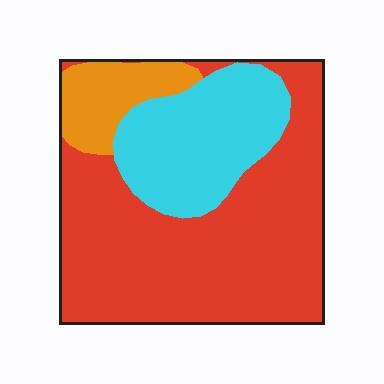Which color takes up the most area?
Red, at roughly 65%.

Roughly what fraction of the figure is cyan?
Cyan takes up about one quarter (1/4) of the figure.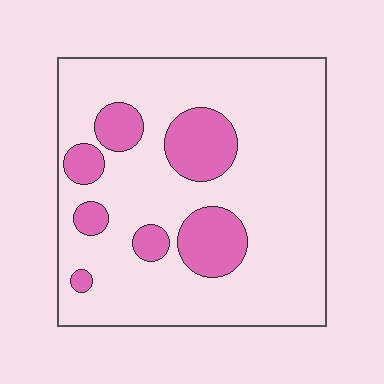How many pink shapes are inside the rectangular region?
7.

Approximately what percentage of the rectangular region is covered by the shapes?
Approximately 20%.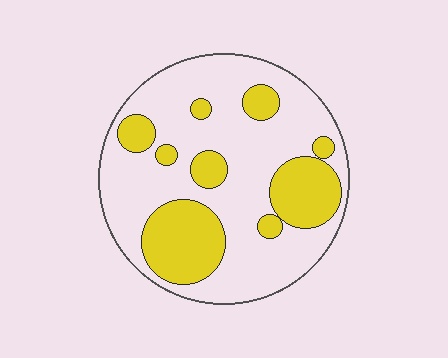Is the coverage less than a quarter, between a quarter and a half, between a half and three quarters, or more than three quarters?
Between a quarter and a half.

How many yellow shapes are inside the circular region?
9.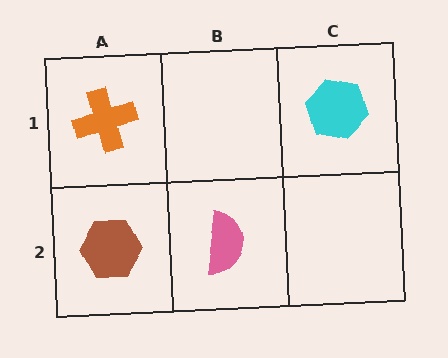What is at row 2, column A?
A brown hexagon.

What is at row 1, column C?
A cyan hexagon.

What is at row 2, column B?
A pink semicircle.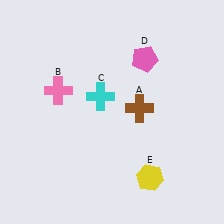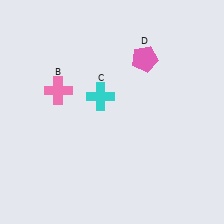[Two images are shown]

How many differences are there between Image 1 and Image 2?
There are 2 differences between the two images.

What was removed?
The brown cross (A), the yellow hexagon (E) were removed in Image 2.